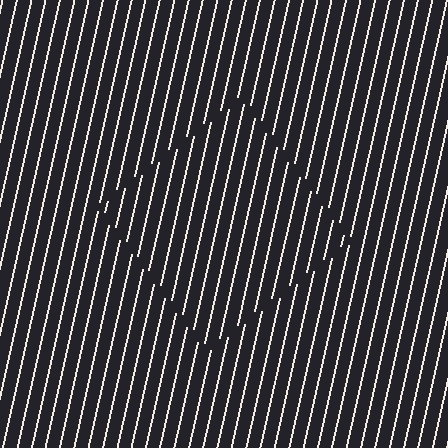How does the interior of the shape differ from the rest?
The interior of the shape contains the same grating, shifted by half a period — the contour is defined by the phase discontinuity where line-ends from the inner and outer gratings abut.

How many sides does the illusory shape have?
4 sides — the line-ends trace a square.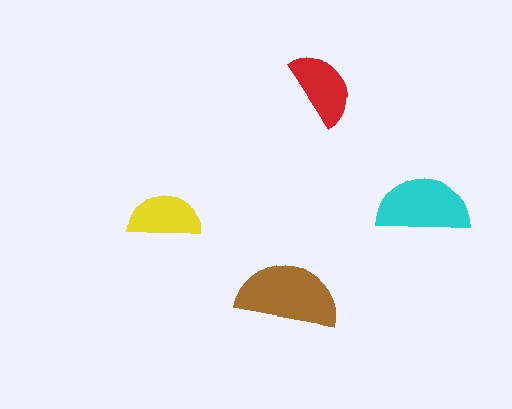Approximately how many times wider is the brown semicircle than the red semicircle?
About 1.5 times wider.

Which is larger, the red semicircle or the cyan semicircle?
The cyan one.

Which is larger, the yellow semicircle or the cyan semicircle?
The cyan one.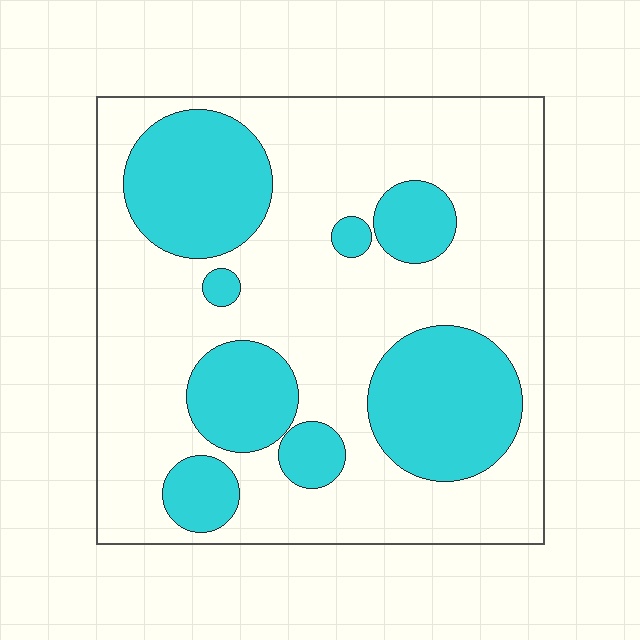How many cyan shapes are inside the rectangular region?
8.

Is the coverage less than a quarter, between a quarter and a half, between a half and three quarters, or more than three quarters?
Between a quarter and a half.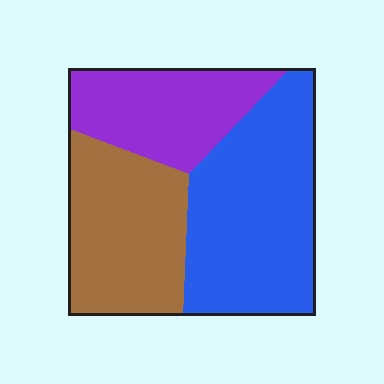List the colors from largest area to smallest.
From largest to smallest: blue, brown, purple.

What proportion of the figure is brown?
Brown covers roughly 30% of the figure.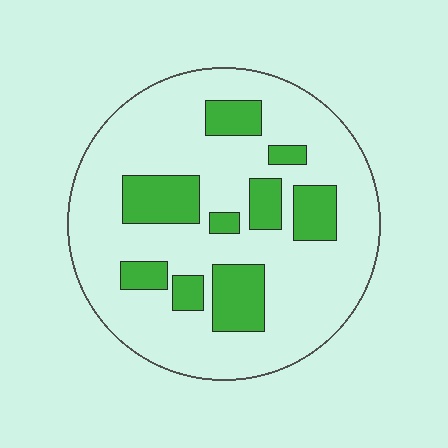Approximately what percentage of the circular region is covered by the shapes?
Approximately 25%.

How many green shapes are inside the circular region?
9.